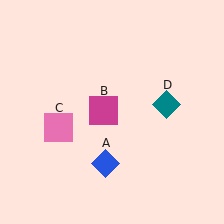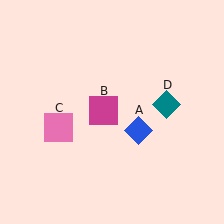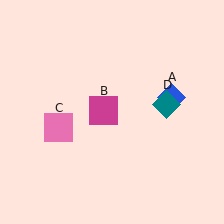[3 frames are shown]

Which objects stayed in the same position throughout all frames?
Magenta square (object B) and pink square (object C) and teal diamond (object D) remained stationary.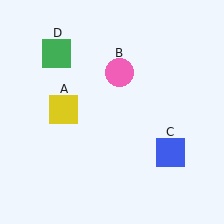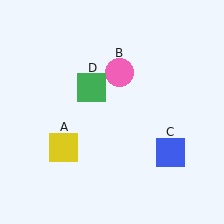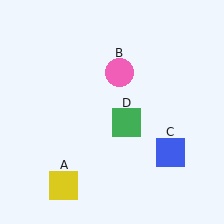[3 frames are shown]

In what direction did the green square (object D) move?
The green square (object D) moved down and to the right.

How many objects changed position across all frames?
2 objects changed position: yellow square (object A), green square (object D).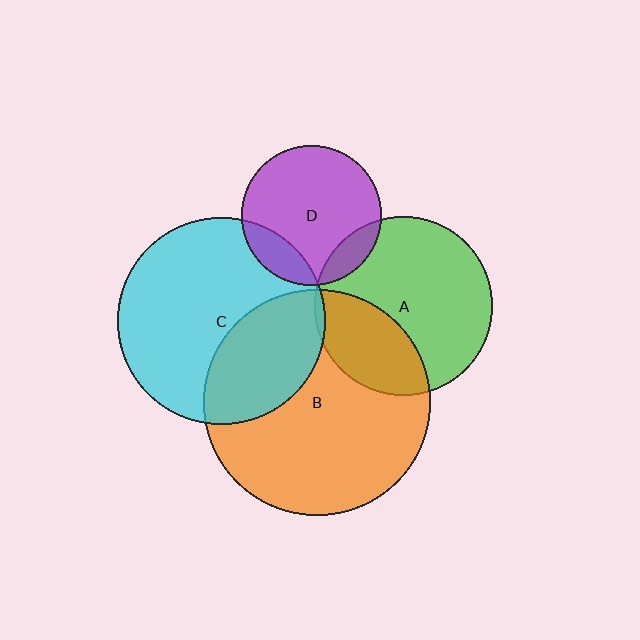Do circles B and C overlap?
Yes.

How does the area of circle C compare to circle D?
Approximately 2.2 times.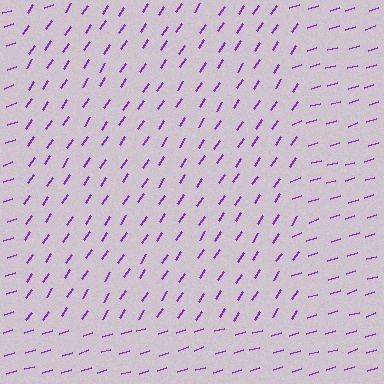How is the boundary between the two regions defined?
The boundary is defined purely by a change in line orientation (approximately 39 degrees difference). All lines are the same color and thickness.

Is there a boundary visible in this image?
Yes, there is a texture boundary formed by a change in line orientation.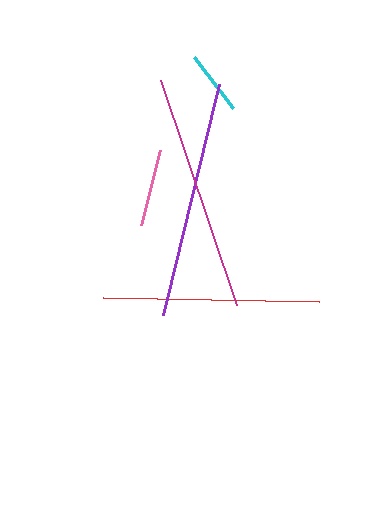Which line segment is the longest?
The purple line is the longest at approximately 238 pixels.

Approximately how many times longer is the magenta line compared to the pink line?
The magenta line is approximately 3.1 times the length of the pink line.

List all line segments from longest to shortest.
From longest to shortest: purple, magenta, red, pink, cyan.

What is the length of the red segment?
The red segment is approximately 217 pixels long.